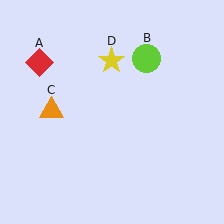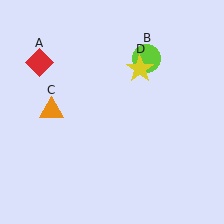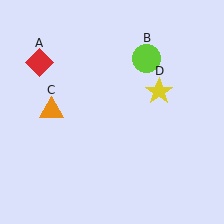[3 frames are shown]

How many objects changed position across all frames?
1 object changed position: yellow star (object D).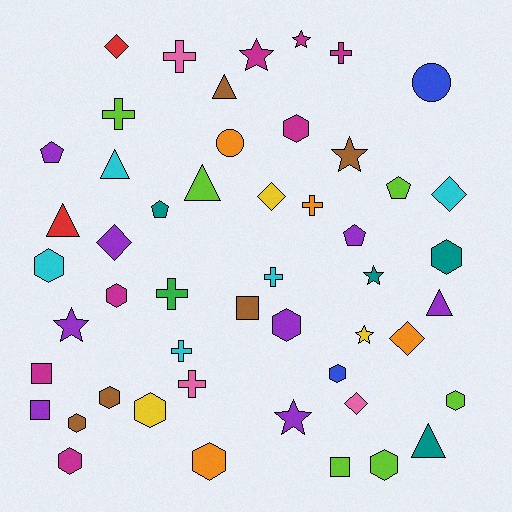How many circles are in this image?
There are 2 circles.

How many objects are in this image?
There are 50 objects.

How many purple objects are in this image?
There are 8 purple objects.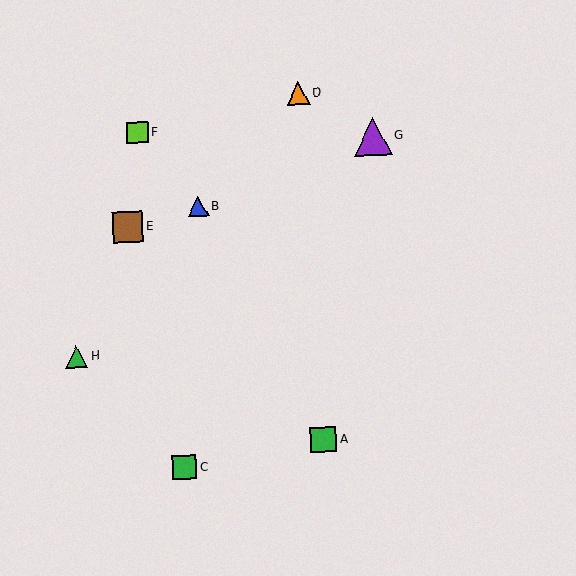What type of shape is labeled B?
Shape B is a blue triangle.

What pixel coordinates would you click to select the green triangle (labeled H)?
Click at (76, 357) to select the green triangle H.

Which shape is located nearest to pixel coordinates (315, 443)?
The green square (labeled A) at (323, 440) is nearest to that location.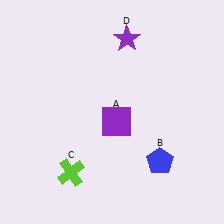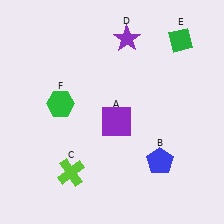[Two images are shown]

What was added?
A green diamond (E), a green hexagon (F) were added in Image 2.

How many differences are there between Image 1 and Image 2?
There are 2 differences between the two images.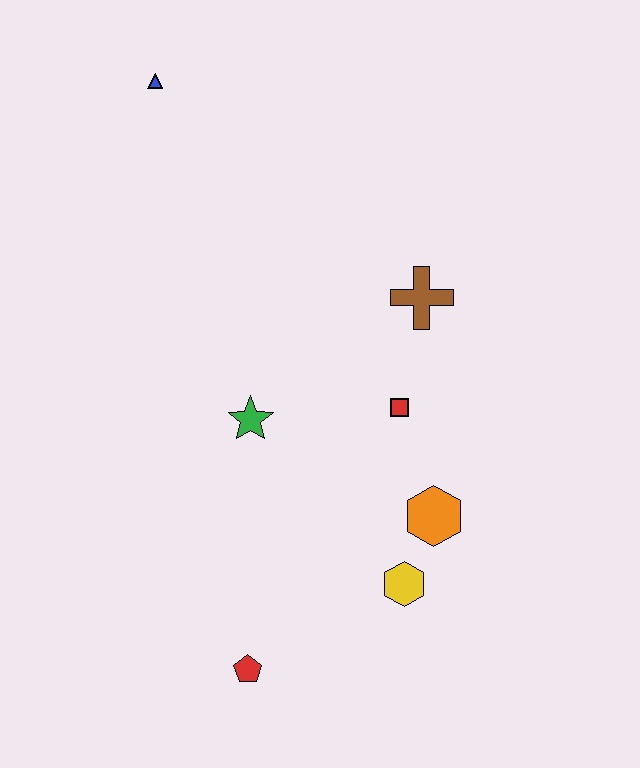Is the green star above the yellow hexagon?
Yes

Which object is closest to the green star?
The red square is closest to the green star.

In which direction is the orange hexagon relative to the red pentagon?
The orange hexagon is to the right of the red pentagon.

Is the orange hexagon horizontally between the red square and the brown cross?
No